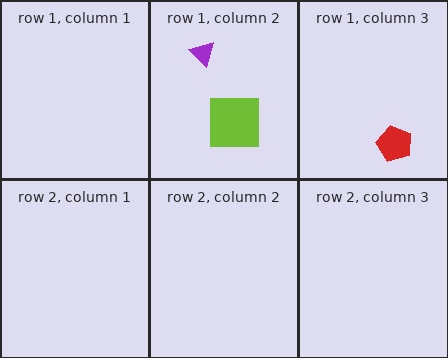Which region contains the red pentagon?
The row 1, column 3 region.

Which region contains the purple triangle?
The row 1, column 2 region.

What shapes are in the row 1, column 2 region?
The purple triangle, the lime square.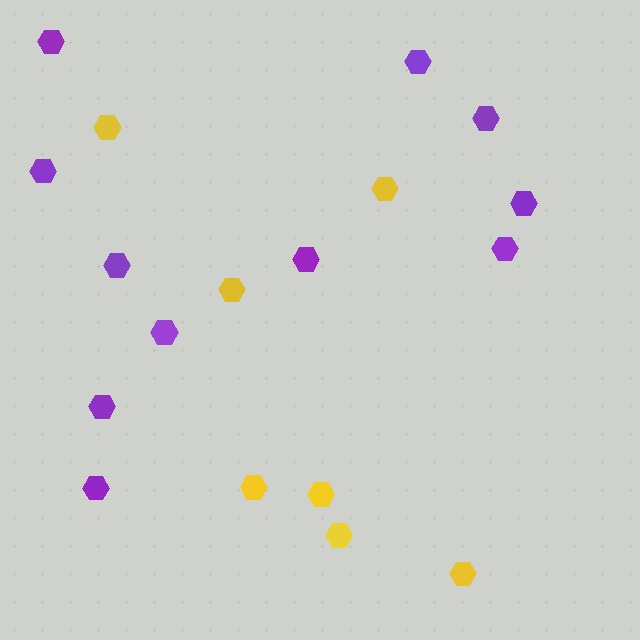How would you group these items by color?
There are 2 groups: one group of yellow hexagons (7) and one group of purple hexagons (11).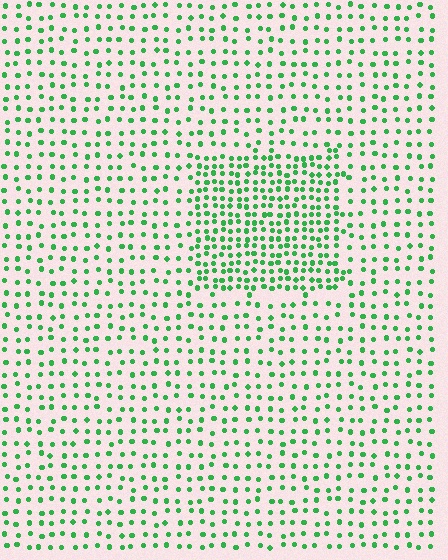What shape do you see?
I see a rectangle.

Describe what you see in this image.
The image contains small green elements arranged at two different densities. A rectangle-shaped region is visible where the elements are more densely packed than the surrounding area.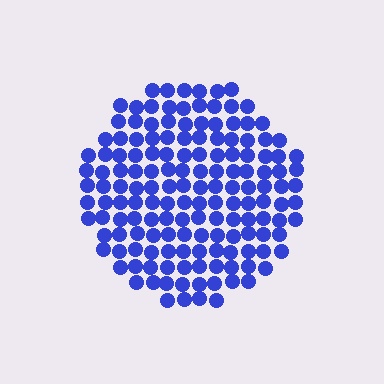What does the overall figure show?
The overall figure shows a circle.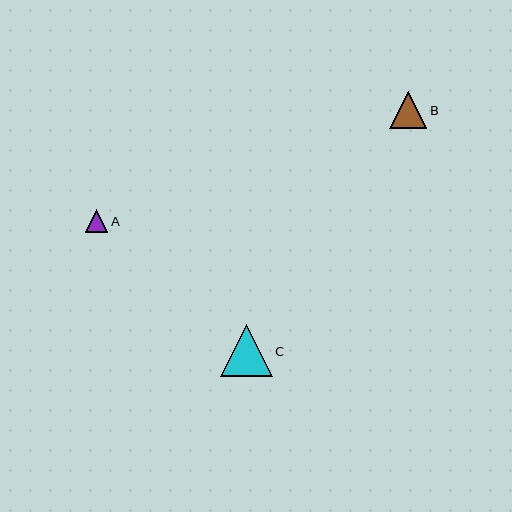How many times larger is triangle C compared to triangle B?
Triangle C is approximately 1.4 times the size of triangle B.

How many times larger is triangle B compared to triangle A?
Triangle B is approximately 1.7 times the size of triangle A.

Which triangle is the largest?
Triangle C is the largest with a size of approximately 52 pixels.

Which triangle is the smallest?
Triangle A is the smallest with a size of approximately 22 pixels.